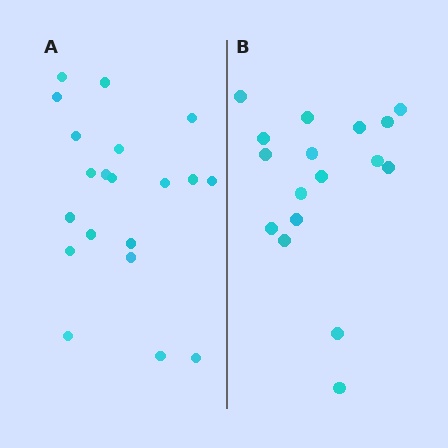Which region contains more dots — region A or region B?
Region A (the left region) has more dots.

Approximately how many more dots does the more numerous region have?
Region A has just a few more — roughly 2 or 3 more dots than region B.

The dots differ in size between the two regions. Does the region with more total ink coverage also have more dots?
No. Region B has more total ink coverage because its dots are larger, but region A actually contains more individual dots. Total area can be misleading — the number of items is what matters here.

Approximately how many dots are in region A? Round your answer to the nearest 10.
About 20 dots.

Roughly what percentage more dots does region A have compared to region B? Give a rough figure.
About 20% more.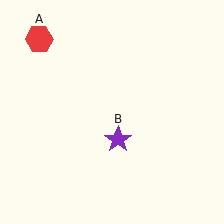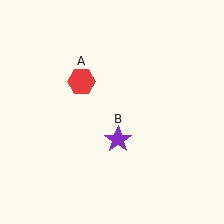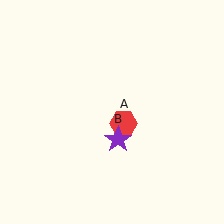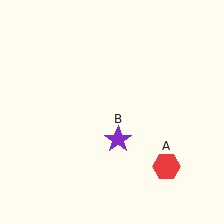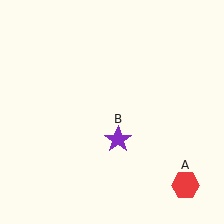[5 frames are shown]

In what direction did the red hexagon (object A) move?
The red hexagon (object A) moved down and to the right.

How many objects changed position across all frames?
1 object changed position: red hexagon (object A).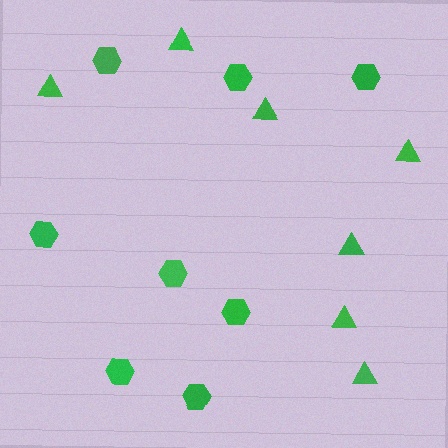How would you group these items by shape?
There are 2 groups: one group of triangles (7) and one group of hexagons (8).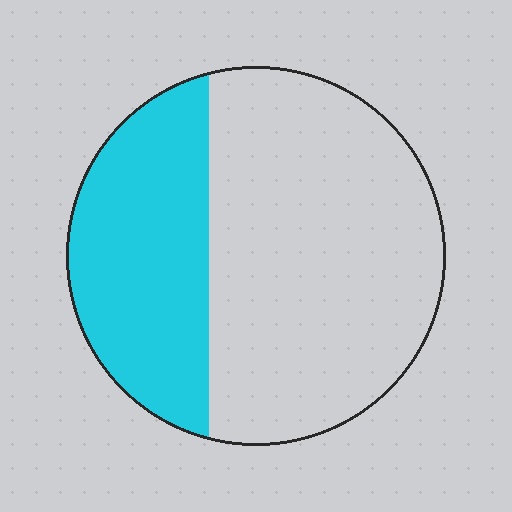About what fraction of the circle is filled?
About one third (1/3).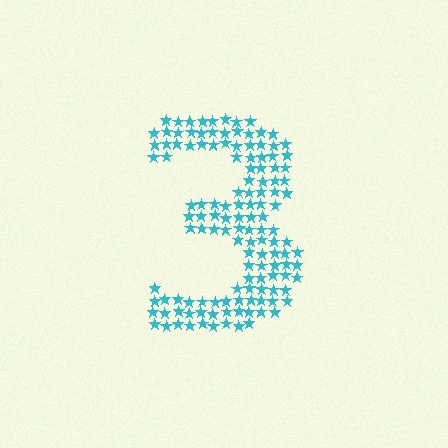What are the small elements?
The small elements are stars.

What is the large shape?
The large shape is the digit 3.